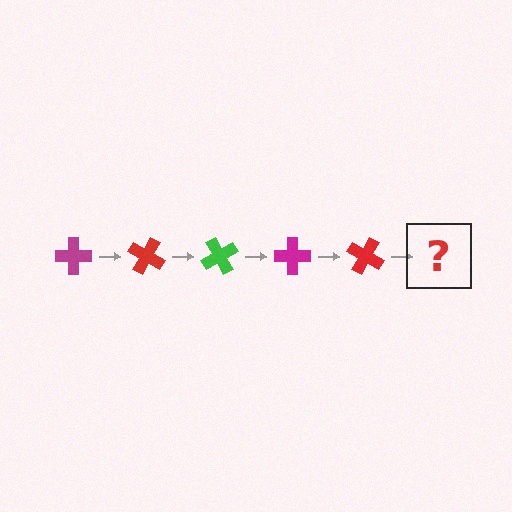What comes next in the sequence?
The next element should be a green cross, rotated 150 degrees from the start.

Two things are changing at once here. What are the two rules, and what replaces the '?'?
The two rules are that it rotates 30 degrees each step and the color cycles through magenta, red, and green. The '?' should be a green cross, rotated 150 degrees from the start.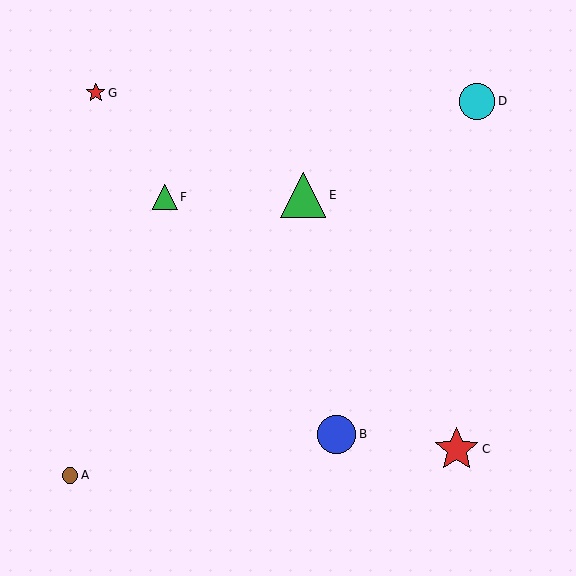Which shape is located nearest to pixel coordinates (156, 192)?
The green triangle (labeled F) at (165, 197) is nearest to that location.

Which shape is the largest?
The red star (labeled C) is the largest.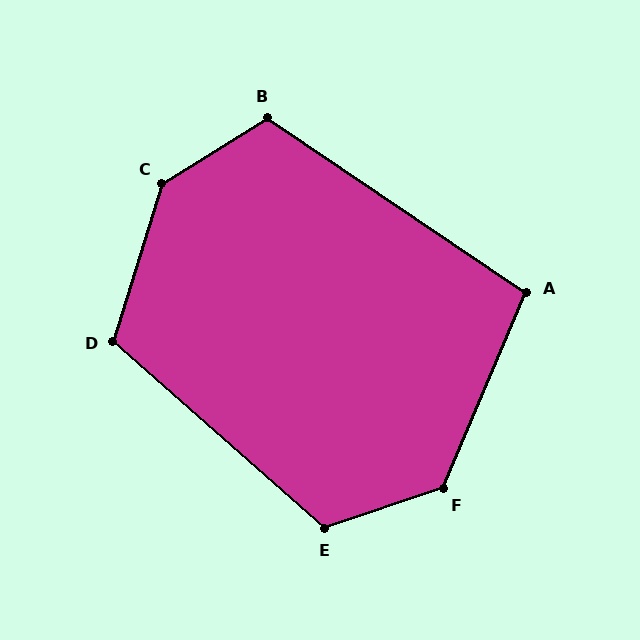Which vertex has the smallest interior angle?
A, at approximately 101 degrees.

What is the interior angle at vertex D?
Approximately 114 degrees (obtuse).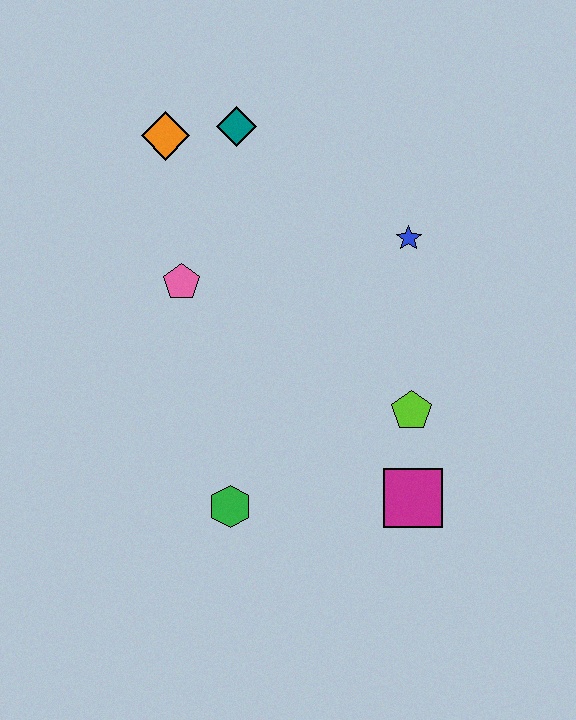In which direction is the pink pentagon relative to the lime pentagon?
The pink pentagon is to the left of the lime pentagon.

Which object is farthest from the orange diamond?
The magenta square is farthest from the orange diamond.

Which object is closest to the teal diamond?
The orange diamond is closest to the teal diamond.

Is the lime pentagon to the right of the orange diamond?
Yes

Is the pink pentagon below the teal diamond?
Yes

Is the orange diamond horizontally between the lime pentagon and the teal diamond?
No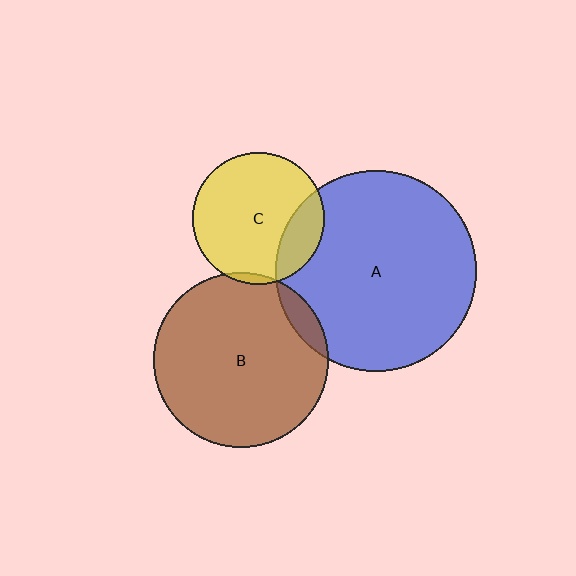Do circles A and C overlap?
Yes.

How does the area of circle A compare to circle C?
Approximately 2.3 times.